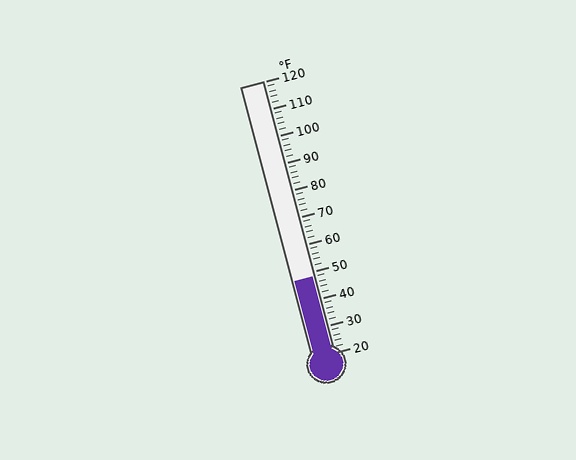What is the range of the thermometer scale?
The thermometer scale ranges from 20°F to 120°F.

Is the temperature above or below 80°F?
The temperature is below 80°F.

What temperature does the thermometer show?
The thermometer shows approximately 48°F.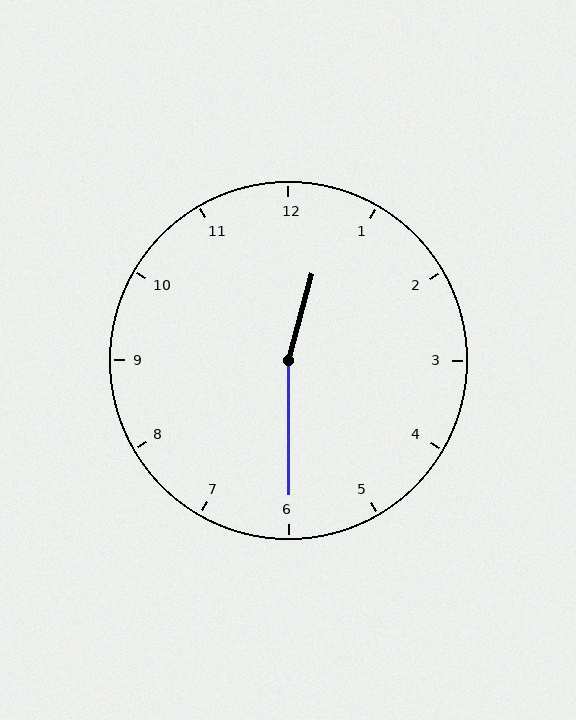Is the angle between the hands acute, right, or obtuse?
It is obtuse.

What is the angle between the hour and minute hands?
Approximately 165 degrees.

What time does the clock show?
12:30.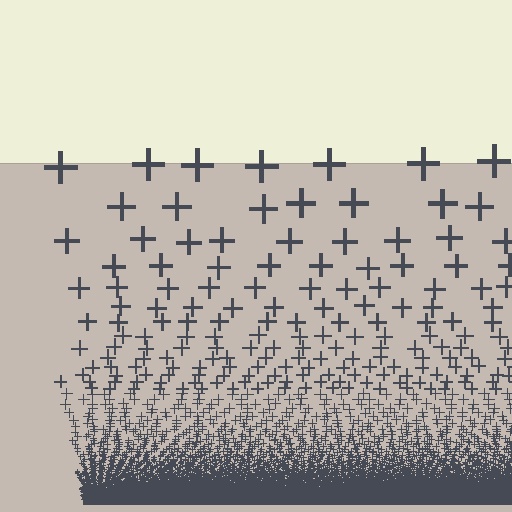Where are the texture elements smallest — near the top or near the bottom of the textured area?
Near the bottom.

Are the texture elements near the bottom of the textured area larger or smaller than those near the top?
Smaller. The gradient is inverted — elements near the bottom are smaller and denser.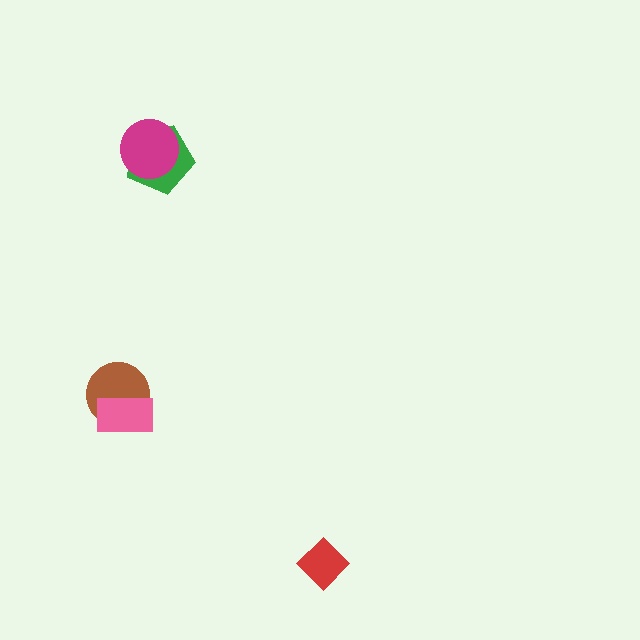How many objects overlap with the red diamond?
0 objects overlap with the red diamond.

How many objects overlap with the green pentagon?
1 object overlaps with the green pentagon.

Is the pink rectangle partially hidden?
No, no other shape covers it.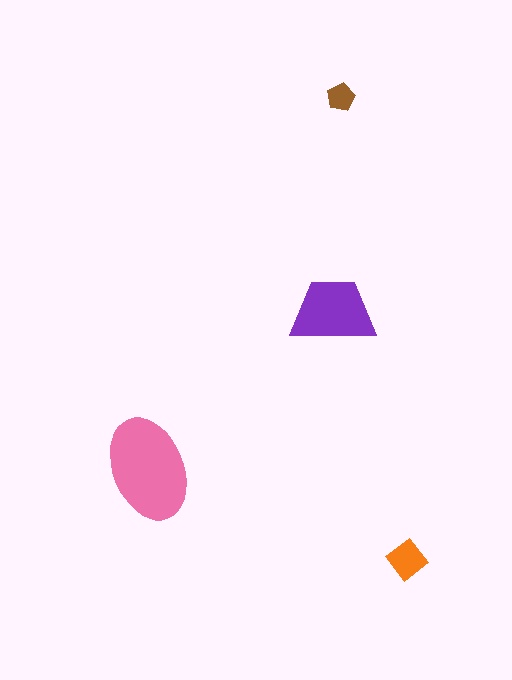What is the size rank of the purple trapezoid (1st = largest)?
2nd.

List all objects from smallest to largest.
The brown pentagon, the orange diamond, the purple trapezoid, the pink ellipse.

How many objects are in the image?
There are 4 objects in the image.